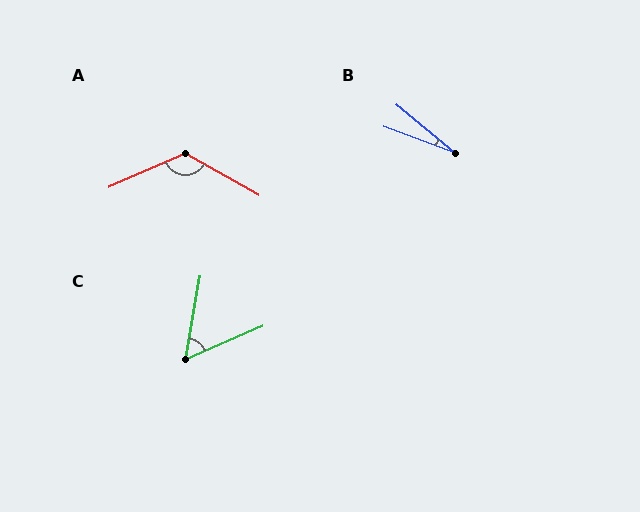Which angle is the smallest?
B, at approximately 19 degrees.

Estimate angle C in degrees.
Approximately 57 degrees.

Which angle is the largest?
A, at approximately 127 degrees.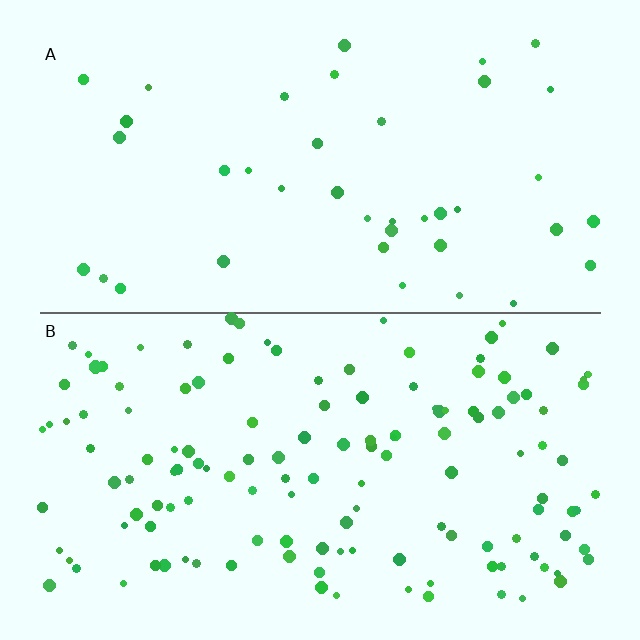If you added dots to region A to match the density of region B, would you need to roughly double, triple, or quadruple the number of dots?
Approximately triple.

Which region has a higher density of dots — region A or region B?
B (the bottom).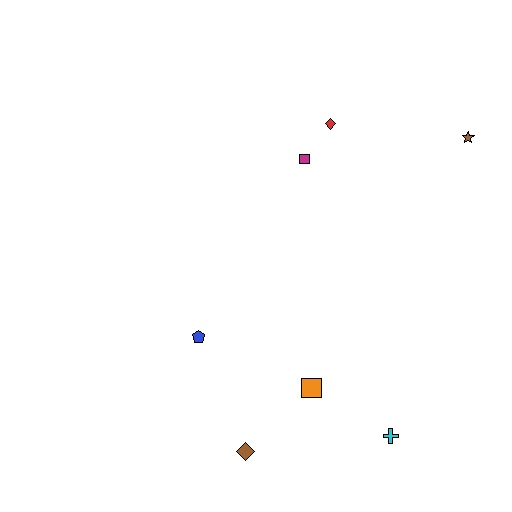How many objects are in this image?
There are 7 objects.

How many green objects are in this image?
There are no green objects.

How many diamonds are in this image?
There are 2 diamonds.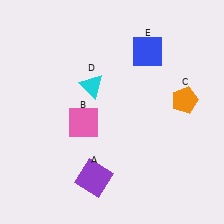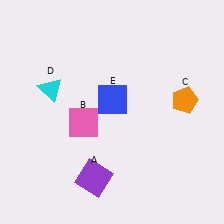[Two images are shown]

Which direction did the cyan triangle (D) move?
The cyan triangle (D) moved left.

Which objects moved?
The objects that moved are: the cyan triangle (D), the blue square (E).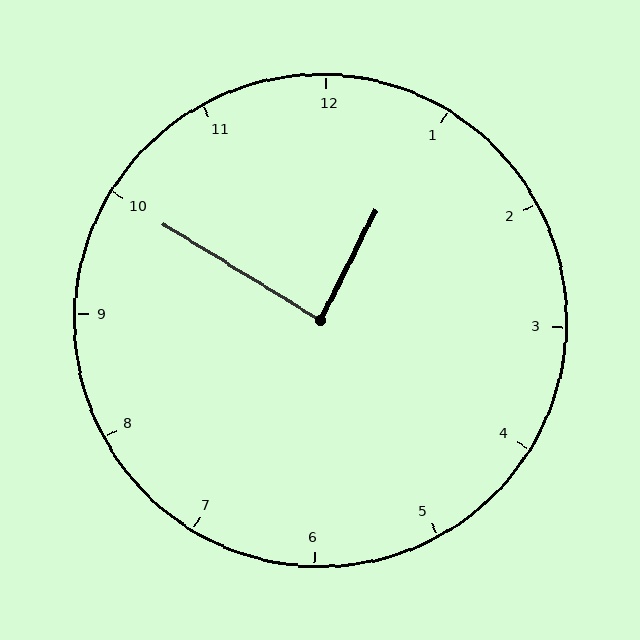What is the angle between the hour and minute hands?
Approximately 85 degrees.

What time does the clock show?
12:50.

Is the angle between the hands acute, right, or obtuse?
It is right.